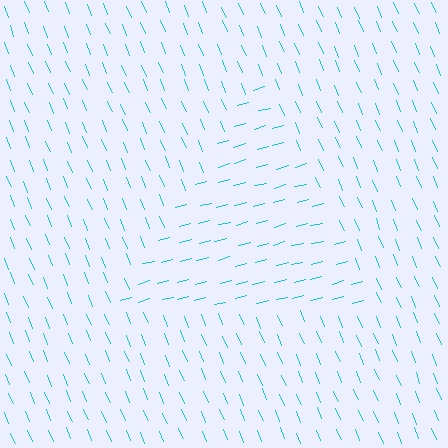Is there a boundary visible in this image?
Yes, there is a texture boundary formed by a change in line orientation.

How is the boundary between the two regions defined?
The boundary is defined purely by a change in line orientation (approximately 82 degrees difference). All lines are the same color and thickness.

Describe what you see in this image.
The image is filled with small cyan line segments. A triangle region in the image has lines oriented differently from the surrounding lines, creating a visible texture boundary.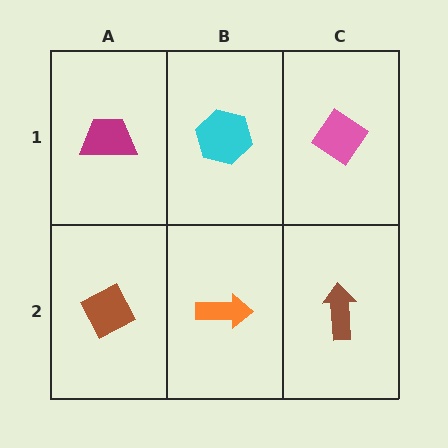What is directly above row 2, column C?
A pink diamond.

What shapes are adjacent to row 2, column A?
A magenta trapezoid (row 1, column A), an orange arrow (row 2, column B).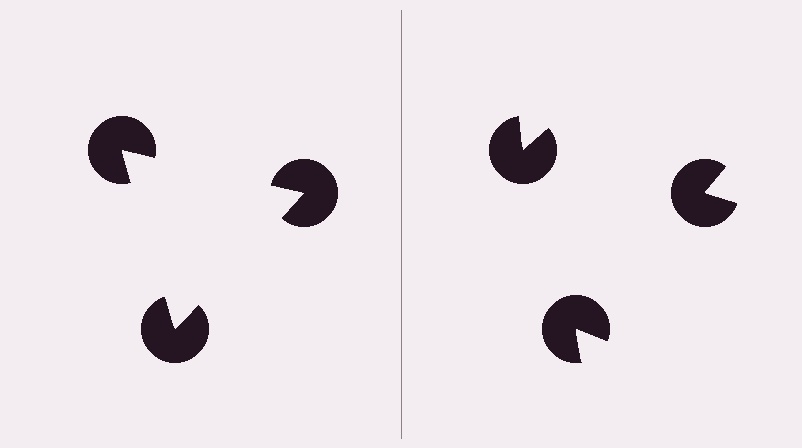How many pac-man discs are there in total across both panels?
6 — 3 on each side.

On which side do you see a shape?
An illusory triangle appears on the left side. On the right side the wedge cuts are rotated, so no coherent shape forms.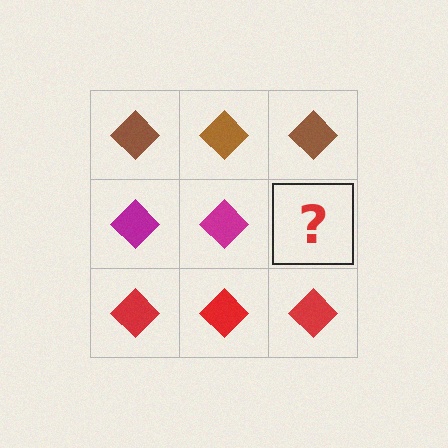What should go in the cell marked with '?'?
The missing cell should contain a magenta diamond.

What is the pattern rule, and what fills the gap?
The rule is that each row has a consistent color. The gap should be filled with a magenta diamond.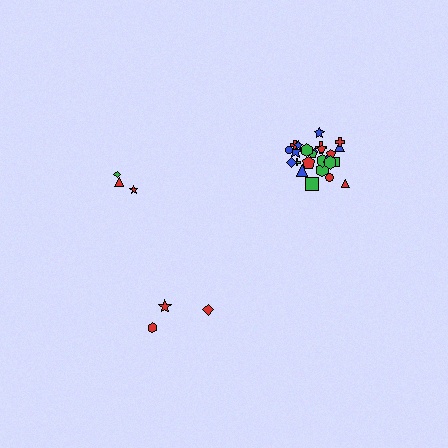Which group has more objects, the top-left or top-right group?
The top-right group.